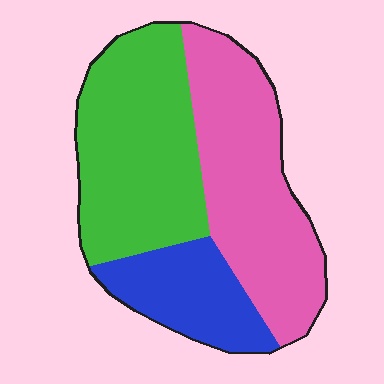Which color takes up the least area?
Blue, at roughly 20%.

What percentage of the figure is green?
Green covers 40% of the figure.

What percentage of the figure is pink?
Pink takes up about two fifths (2/5) of the figure.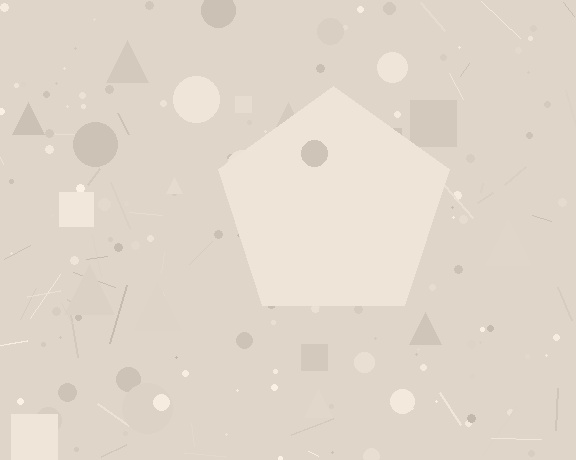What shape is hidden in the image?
A pentagon is hidden in the image.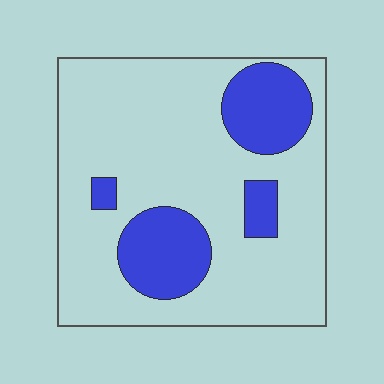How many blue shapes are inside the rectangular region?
4.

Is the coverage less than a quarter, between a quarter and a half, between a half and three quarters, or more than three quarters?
Less than a quarter.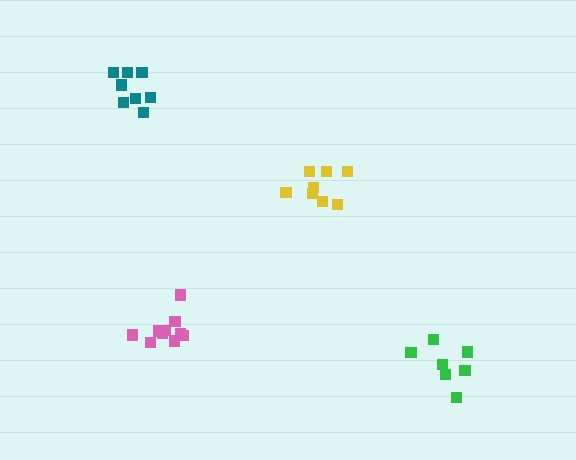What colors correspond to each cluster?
The clusters are colored: teal, yellow, pink, green.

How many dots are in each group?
Group 1: 8 dots, Group 2: 8 dots, Group 3: 11 dots, Group 4: 7 dots (34 total).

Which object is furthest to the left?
The teal cluster is leftmost.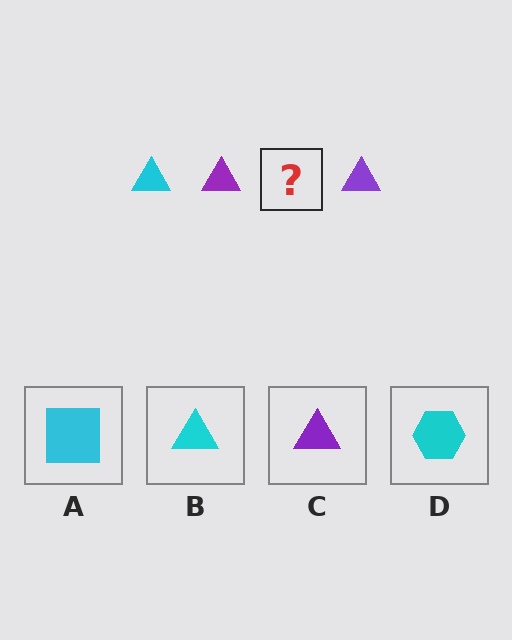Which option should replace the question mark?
Option B.